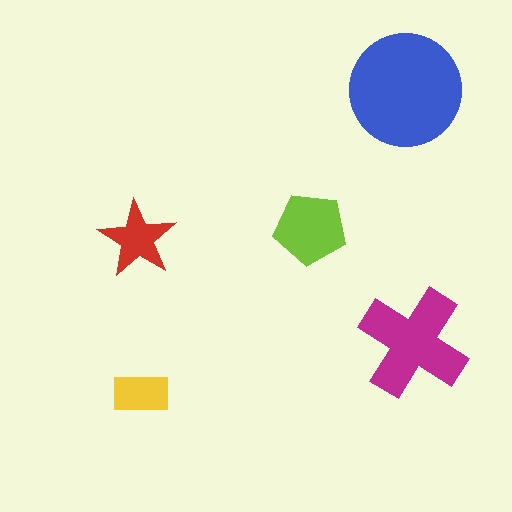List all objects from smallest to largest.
The yellow rectangle, the red star, the lime pentagon, the magenta cross, the blue circle.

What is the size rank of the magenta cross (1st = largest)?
2nd.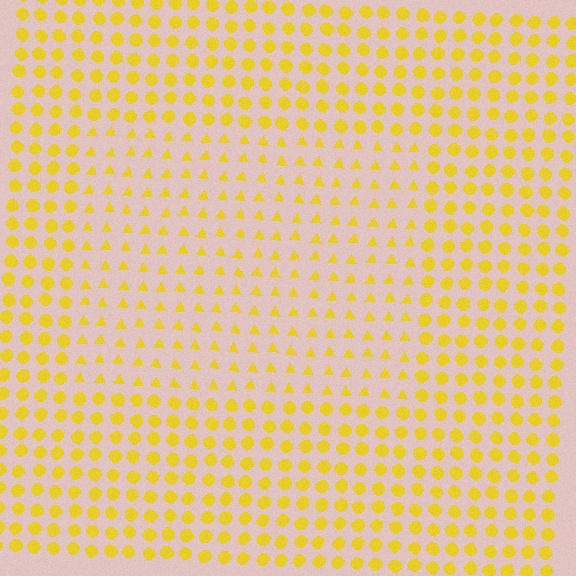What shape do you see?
I see a rectangle.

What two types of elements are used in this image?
The image uses triangles inside the rectangle region and circles outside it.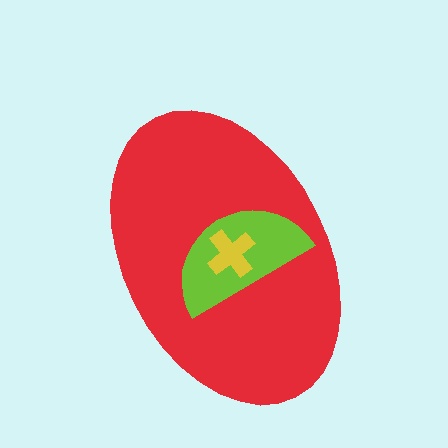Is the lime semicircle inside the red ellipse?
Yes.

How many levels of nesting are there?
3.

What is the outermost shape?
The red ellipse.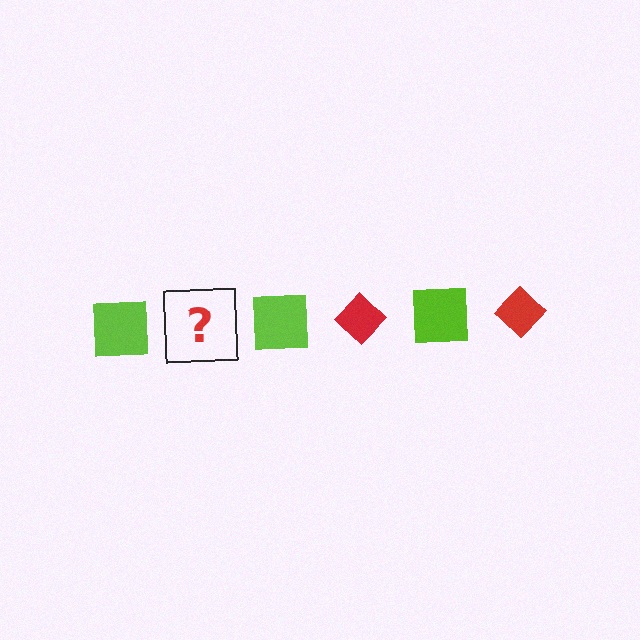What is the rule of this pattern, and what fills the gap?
The rule is that the pattern alternates between lime square and red diamond. The gap should be filled with a red diamond.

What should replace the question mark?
The question mark should be replaced with a red diamond.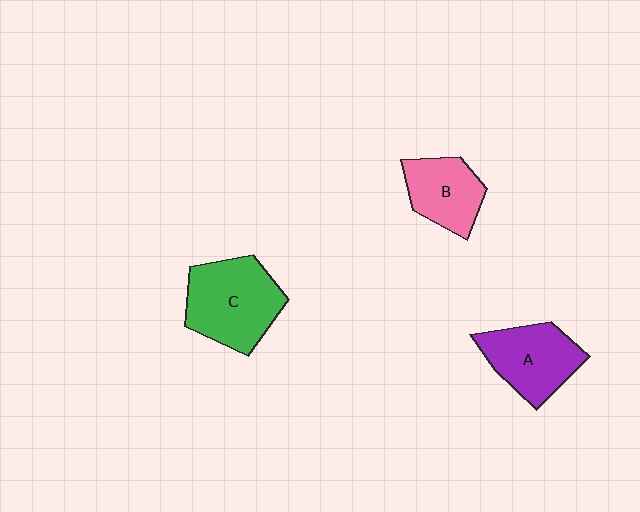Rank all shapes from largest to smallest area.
From largest to smallest: C (green), A (purple), B (pink).